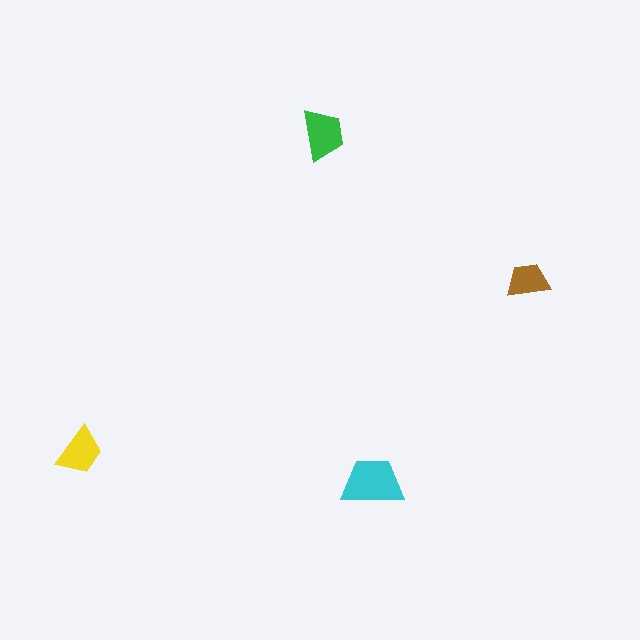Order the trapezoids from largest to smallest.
the cyan one, the green one, the yellow one, the brown one.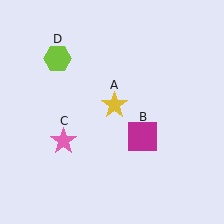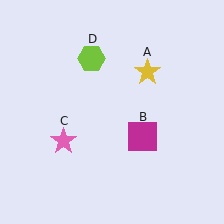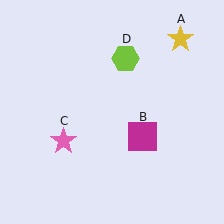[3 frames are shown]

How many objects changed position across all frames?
2 objects changed position: yellow star (object A), lime hexagon (object D).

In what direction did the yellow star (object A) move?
The yellow star (object A) moved up and to the right.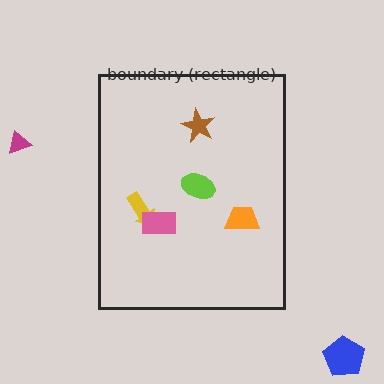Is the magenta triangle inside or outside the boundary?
Outside.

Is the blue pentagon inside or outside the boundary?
Outside.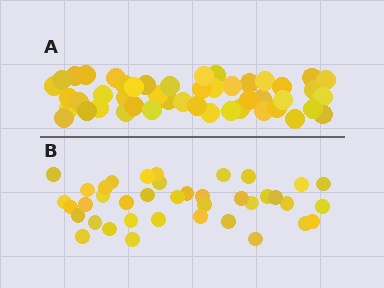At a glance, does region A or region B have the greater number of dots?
Region A (the top region) has more dots.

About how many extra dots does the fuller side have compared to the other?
Region A has roughly 8 or so more dots than region B.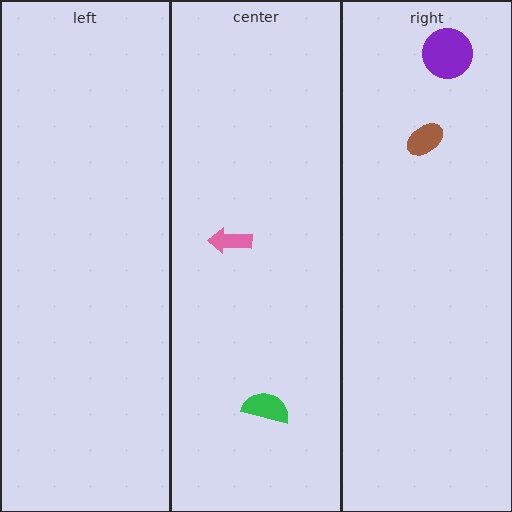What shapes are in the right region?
The brown ellipse, the purple circle.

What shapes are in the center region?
The green semicircle, the pink arrow.